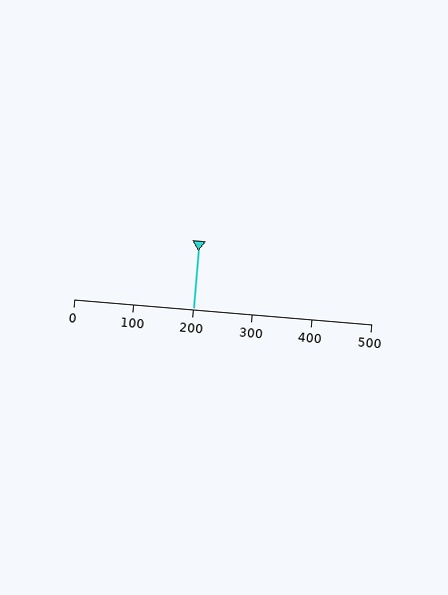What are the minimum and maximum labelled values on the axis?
The axis runs from 0 to 500.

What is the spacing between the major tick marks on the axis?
The major ticks are spaced 100 apart.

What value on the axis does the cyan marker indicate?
The marker indicates approximately 200.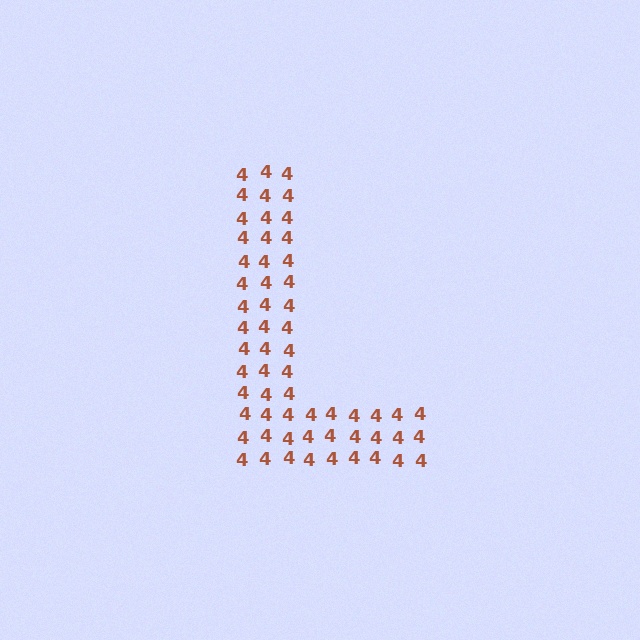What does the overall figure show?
The overall figure shows the letter L.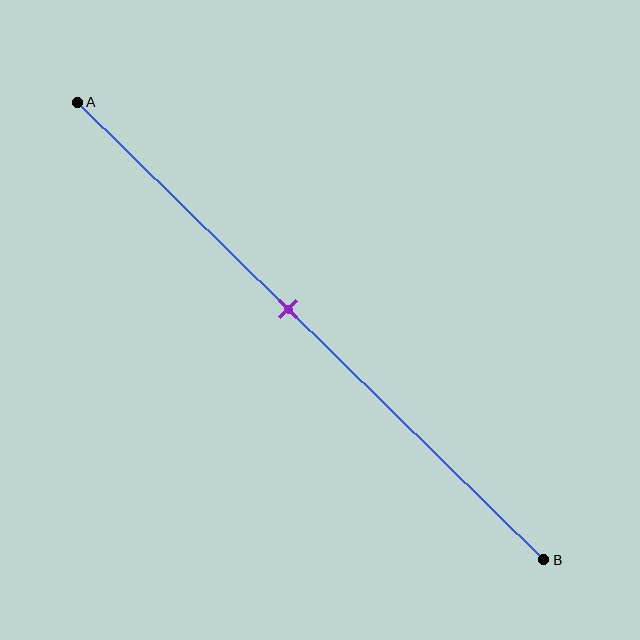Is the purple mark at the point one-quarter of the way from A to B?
No, the mark is at about 45% from A, not at the 25% one-quarter point.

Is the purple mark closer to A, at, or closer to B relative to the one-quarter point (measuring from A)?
The purple mark is closer to point B than the one-quarter point of segment AB.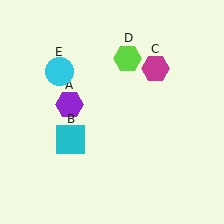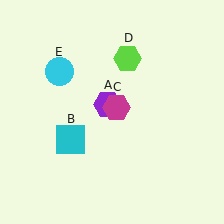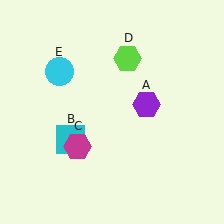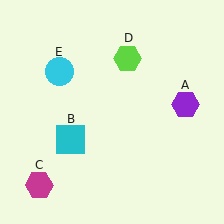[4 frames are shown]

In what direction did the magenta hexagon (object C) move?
The magenta hexagon (object C) moved down and to the left.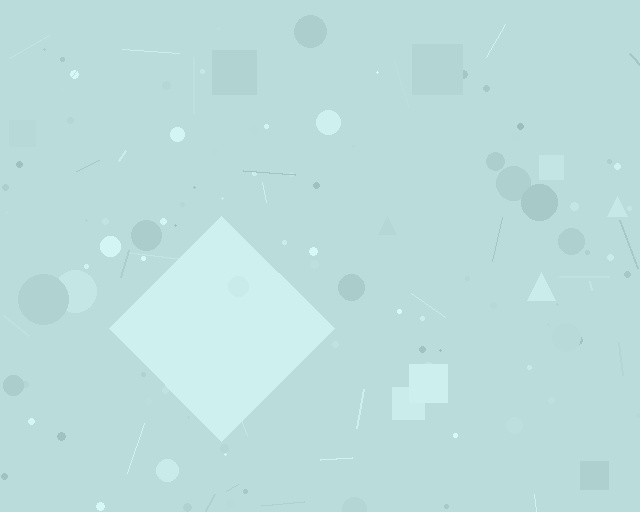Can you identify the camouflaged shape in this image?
The camouflaged shape is a diamond.